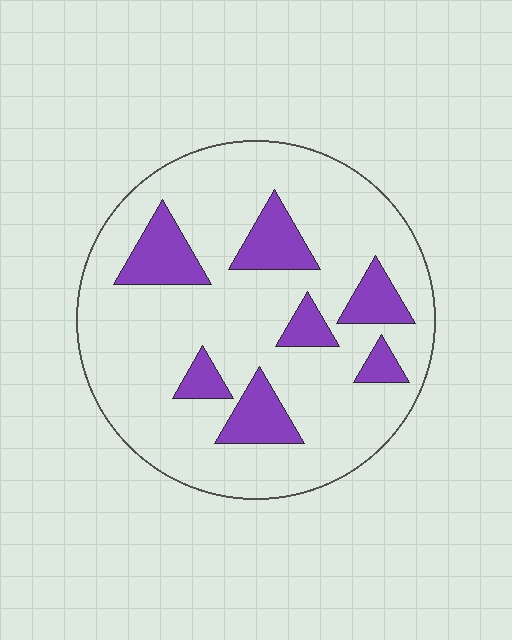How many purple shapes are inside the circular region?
7.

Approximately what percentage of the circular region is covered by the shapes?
Approximately 20%.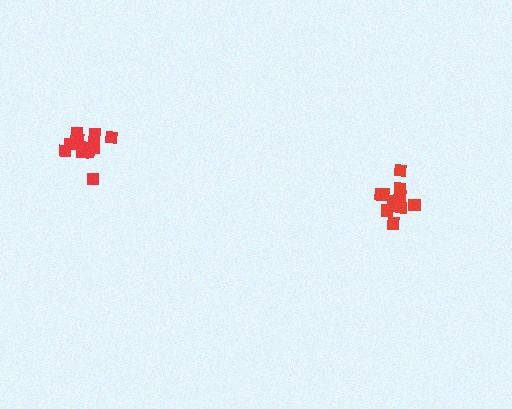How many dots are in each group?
Group 1: 12 dots, Group 2: 11 dots (23 total).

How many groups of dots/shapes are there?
There are 2 groups.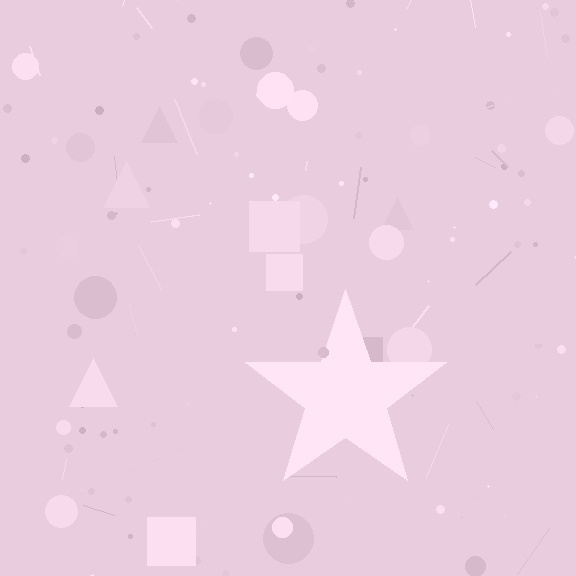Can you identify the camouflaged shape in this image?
The camouflaged shape is a star.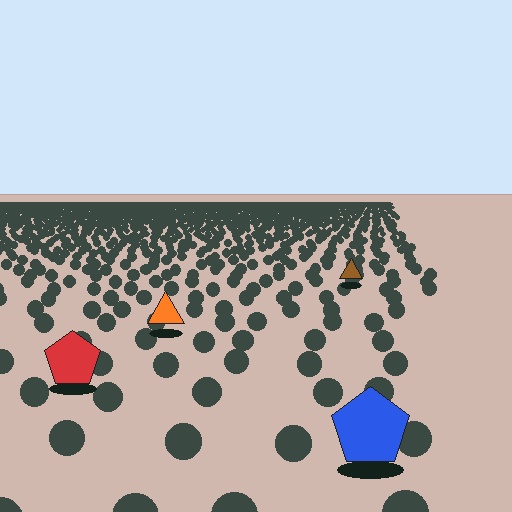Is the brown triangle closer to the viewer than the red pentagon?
No. The red pentagon is closer — you can tell from the texture gradient: the ground texture is coarser near it.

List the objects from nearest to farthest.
From nearest to farthest: the blue pentagon, the red pentagon, the orange triangle, the brown triangle.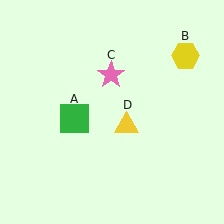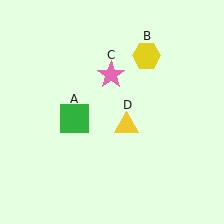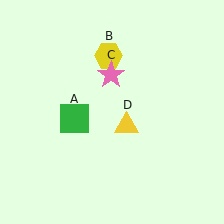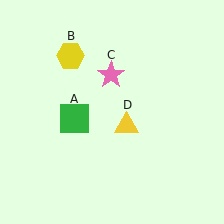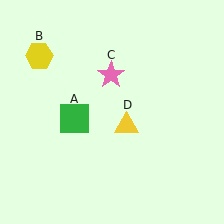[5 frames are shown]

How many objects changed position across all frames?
1 object changed position: yellow hexagon (object B).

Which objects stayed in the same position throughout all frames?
Green square (object A) and pink star (object C) and yellow triangle (object D) remained stationary.